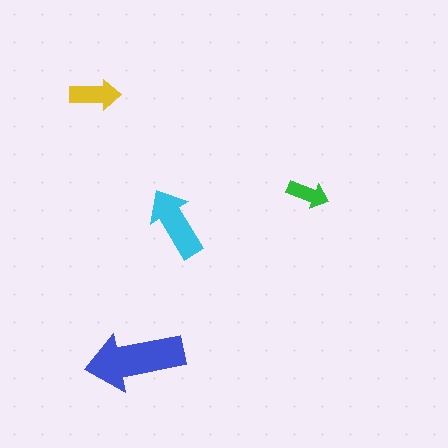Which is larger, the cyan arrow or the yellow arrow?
The cyan one.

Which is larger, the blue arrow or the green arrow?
The blue one.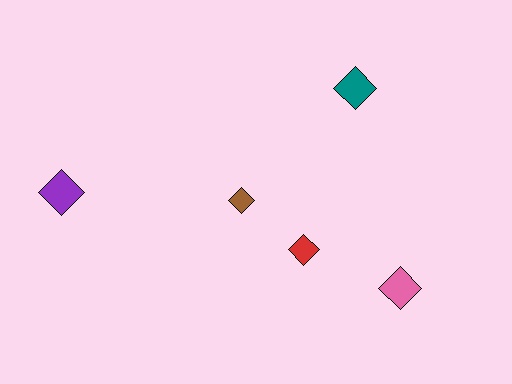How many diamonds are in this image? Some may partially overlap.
There are 5 diamonds.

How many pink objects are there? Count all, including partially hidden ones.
There is 1 pink object.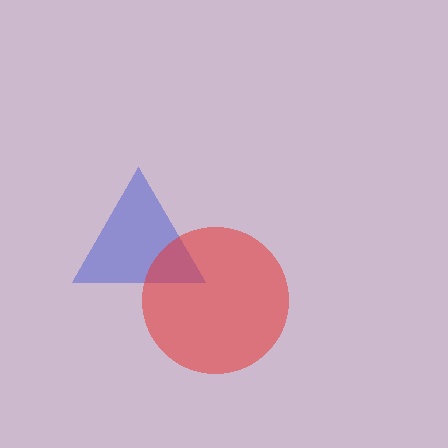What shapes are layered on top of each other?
The layered shapes are: a blue triangle, a red circle.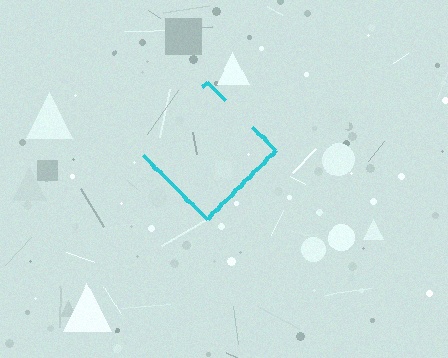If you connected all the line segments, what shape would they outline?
They would outline a diamond.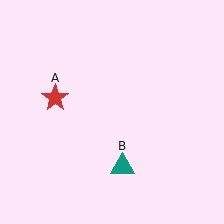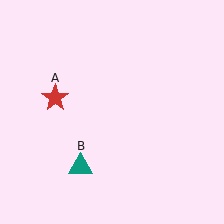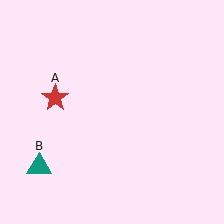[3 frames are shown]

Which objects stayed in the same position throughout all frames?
Red star (object A) remained stationary.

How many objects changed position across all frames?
1 object changed position: teal triangle (object B).